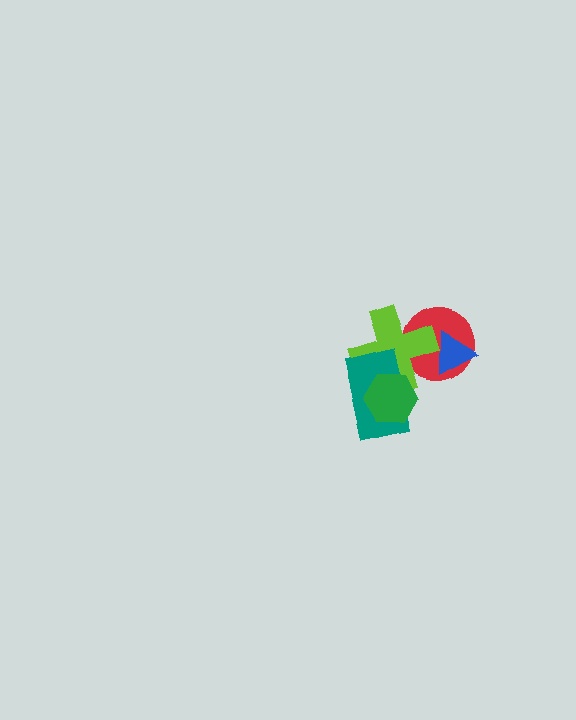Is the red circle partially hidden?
Yes, it is partially covered by another shape.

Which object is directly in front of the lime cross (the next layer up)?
The blue triangle is directly in front of the lime cross.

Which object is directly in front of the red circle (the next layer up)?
The lime cross is directly in front of the red circle.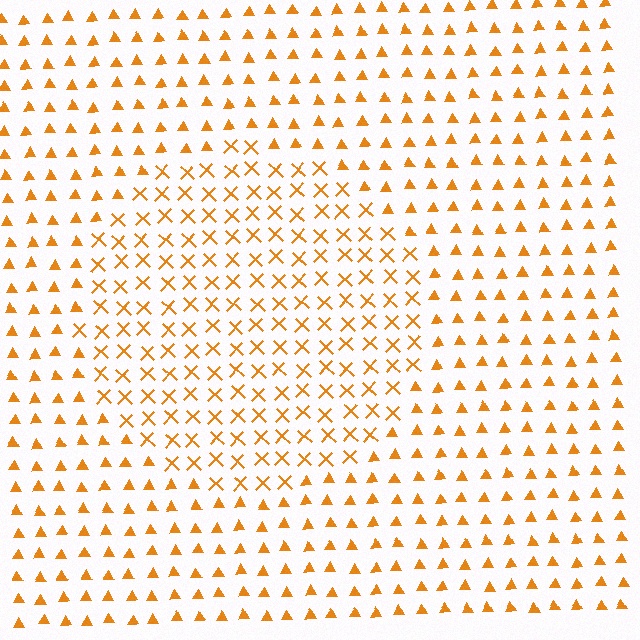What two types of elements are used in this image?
The image uses X marks inside the circle region and triangles outside it.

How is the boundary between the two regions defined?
The boundary is defined by a change in element shape: X marks inside vs. triangles outside. All elements share the same color and spacing.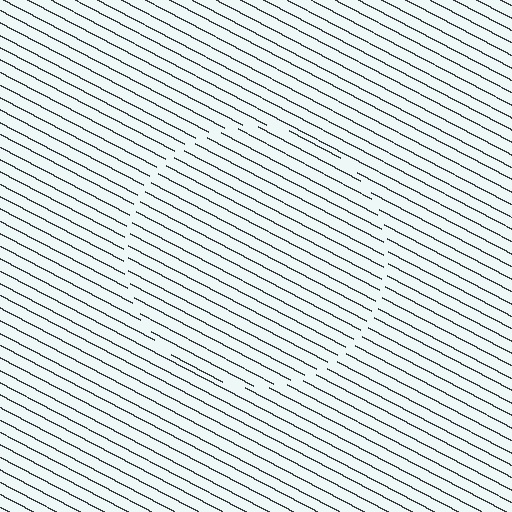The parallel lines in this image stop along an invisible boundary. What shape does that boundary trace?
An illusory circle. The interior of the shape contains the same grating, shifted by half a period — the contour is defined by the phase discontinuity where line-ends from the inner and outer gratings abut.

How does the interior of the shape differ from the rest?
The interior of the shape contains the same grating, shifted by half a period — the contour is defined by the phase discontinuity where line-ends from the inner and outer gratings abut.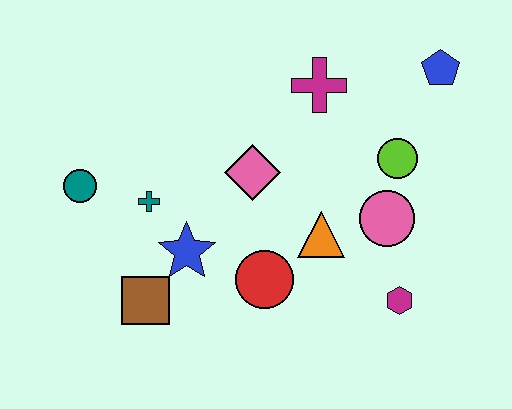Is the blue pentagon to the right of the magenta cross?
Yes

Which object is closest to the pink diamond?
The orange triangle is closest to the pink diamond.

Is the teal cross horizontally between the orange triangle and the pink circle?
No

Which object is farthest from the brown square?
The blue pentagon is farthest from the brown square.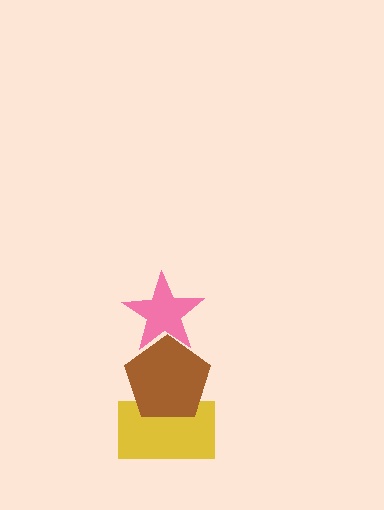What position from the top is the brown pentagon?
The brown pentagon is 2nd from the top.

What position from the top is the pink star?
The pink star is 1st from the top.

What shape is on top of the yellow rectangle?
The brown pentagon is on top of the yellow rectangle.